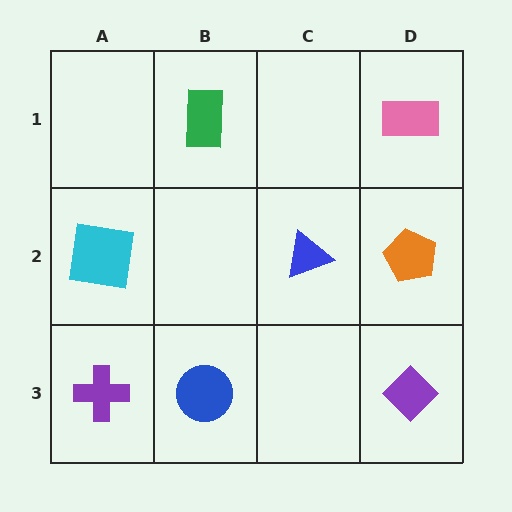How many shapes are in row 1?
2 shapes.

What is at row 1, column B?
A green rectangle.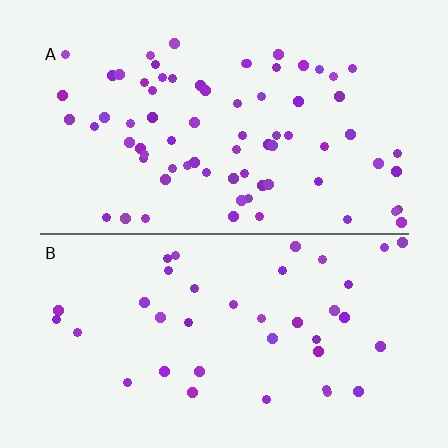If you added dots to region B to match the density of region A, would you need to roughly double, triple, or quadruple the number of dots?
Approximately double.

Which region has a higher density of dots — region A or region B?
A (the top).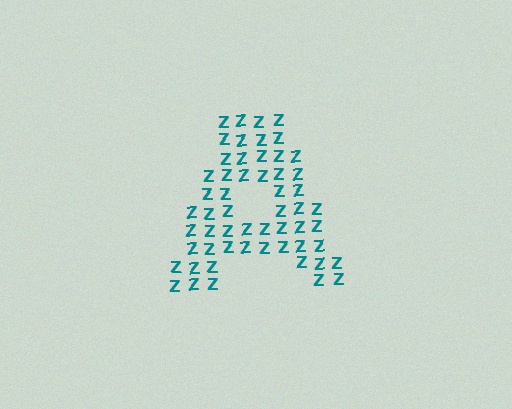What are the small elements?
The small elements are letter Z's.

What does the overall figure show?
The overall figure shows the letter A.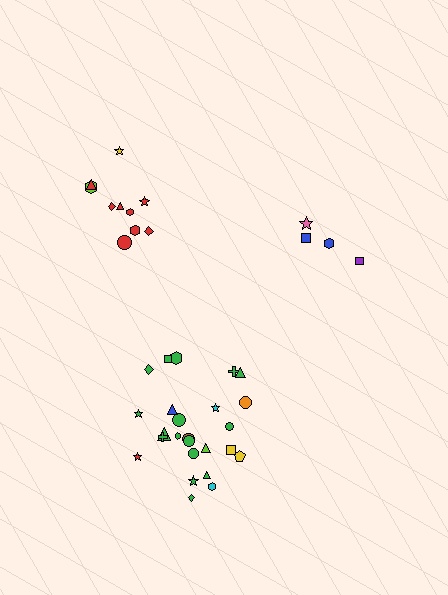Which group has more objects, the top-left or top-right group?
The top-left group.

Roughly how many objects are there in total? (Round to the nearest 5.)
Roughly 40 objects in total.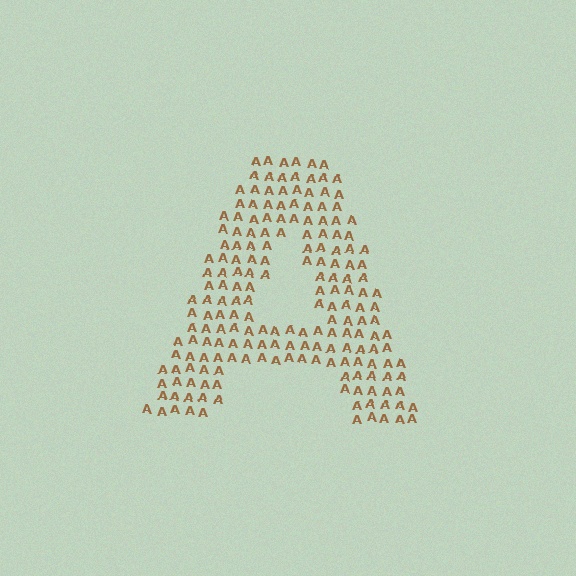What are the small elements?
The small elements are letter A's.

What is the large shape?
The large shape is the letter A.